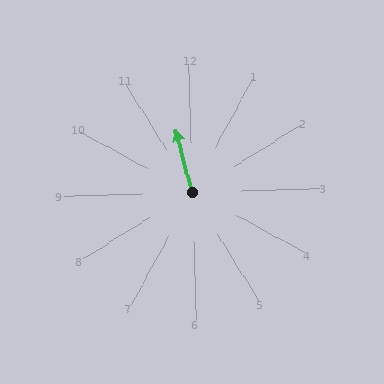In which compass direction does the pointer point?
North.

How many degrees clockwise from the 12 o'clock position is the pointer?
Approximately 347 degrees.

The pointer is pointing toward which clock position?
Roughly 12 o'clock.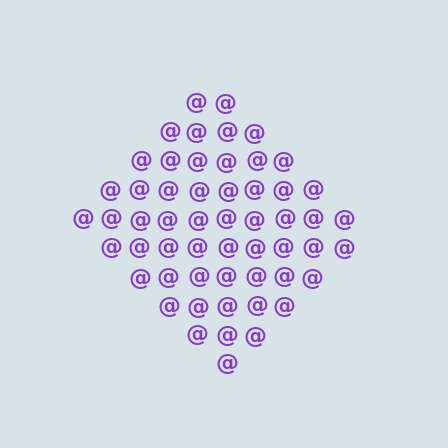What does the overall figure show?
The overall figure shows a diamond.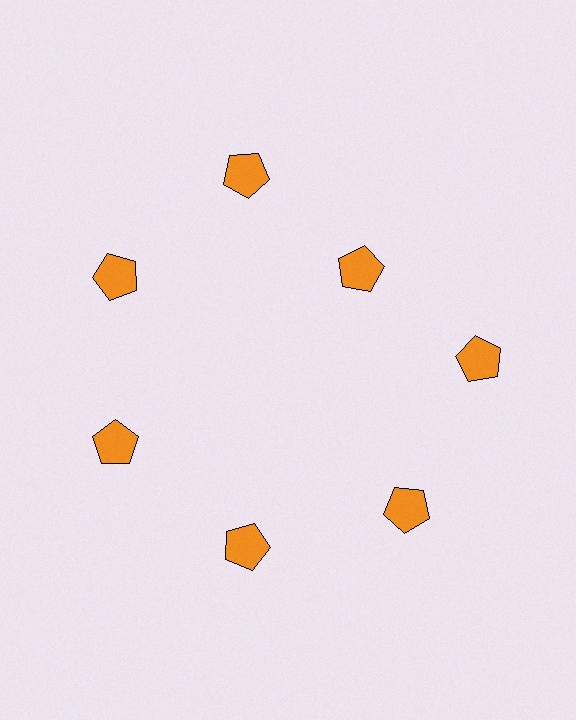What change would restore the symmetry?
The symmetry would be restored by moving it outward, back onto the ring so that all 7 pentagons sit at equal angles and equal distance from the center.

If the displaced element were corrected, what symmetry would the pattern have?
It would have 7-fold rotational symmetry — the pattern would map onto itself every 51 degrees.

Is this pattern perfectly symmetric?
No. The 7 orange pentagons are arranged in a ring, but one element near the 1 o'clock position is pulled inward toward the center, breaking the 7-fold rotational symmetry.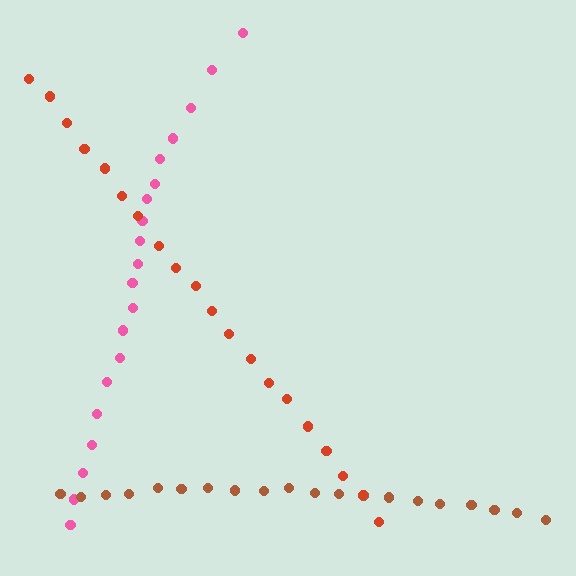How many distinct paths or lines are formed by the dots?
There are 3 distinct paths.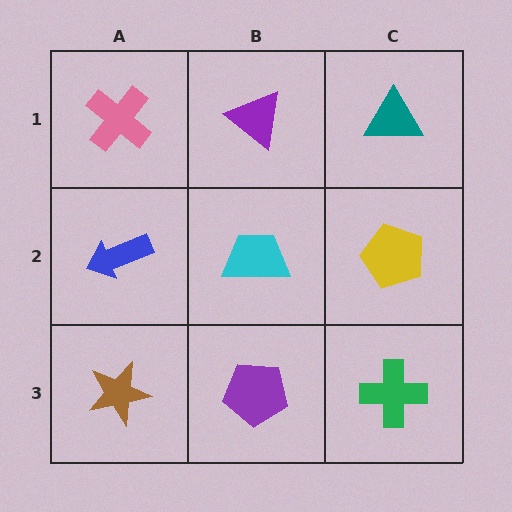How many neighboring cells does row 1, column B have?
3.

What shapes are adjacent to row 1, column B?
A cyan trapezoid (row 2, column B), a pink cross (row 1, column A), a teal triangle (row 1, column C).